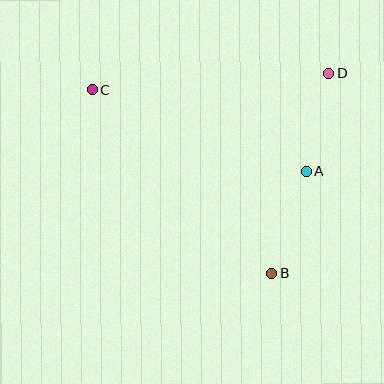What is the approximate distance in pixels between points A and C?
The distance between A and C is approximately 229 pixels.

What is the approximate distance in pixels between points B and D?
The distance between B and D is approximately 207 pixels.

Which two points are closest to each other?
Points A and D are closest to each other.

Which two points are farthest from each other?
Points B and C are farthest from each other.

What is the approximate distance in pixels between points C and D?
The distance between C and D is approximately 237 pixels.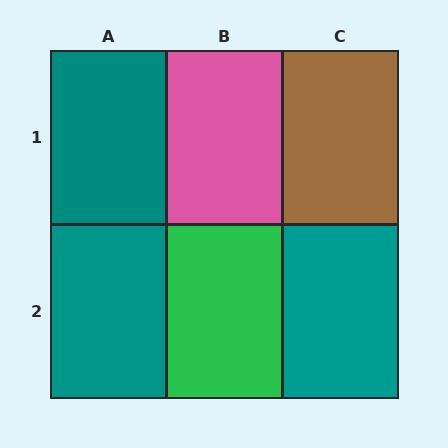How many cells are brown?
1 cell is brown.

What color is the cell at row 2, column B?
Green.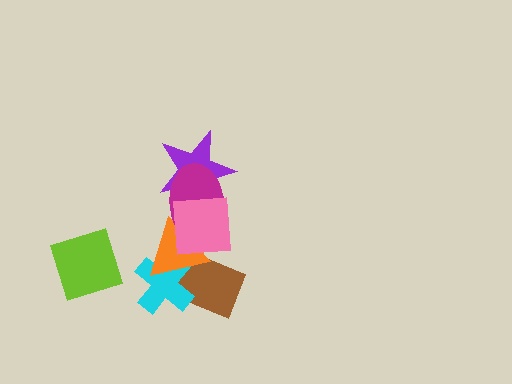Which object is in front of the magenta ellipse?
The pink square is in front of the magenta ellipse.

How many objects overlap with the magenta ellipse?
3 objects overlap with the magenta ellipse.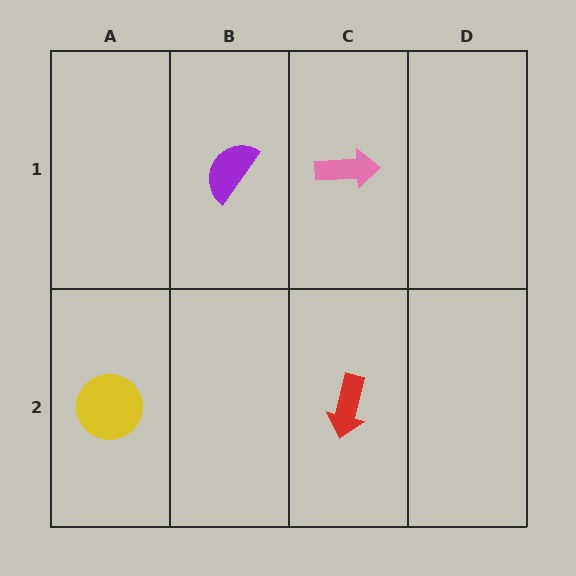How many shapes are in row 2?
2 shapes.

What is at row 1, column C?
A pink arrow.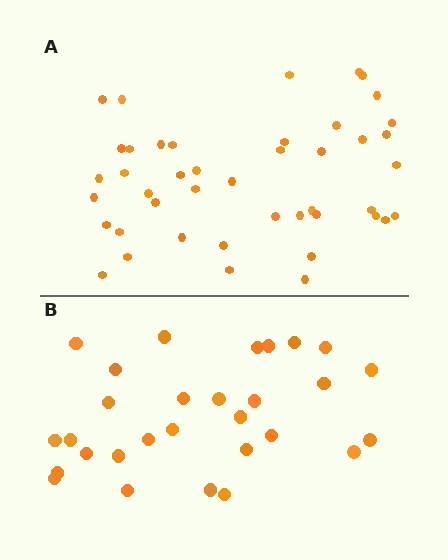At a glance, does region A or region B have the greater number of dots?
Region A (the top region) has more dots.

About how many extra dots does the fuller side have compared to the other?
Region A has approximately 15 more dots than region B.